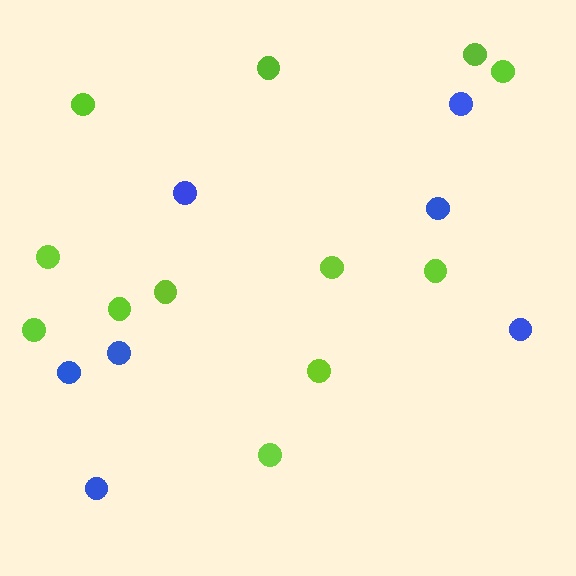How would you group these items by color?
There are 2 groups: one group of blue circles (7) and one group of lime circles (12).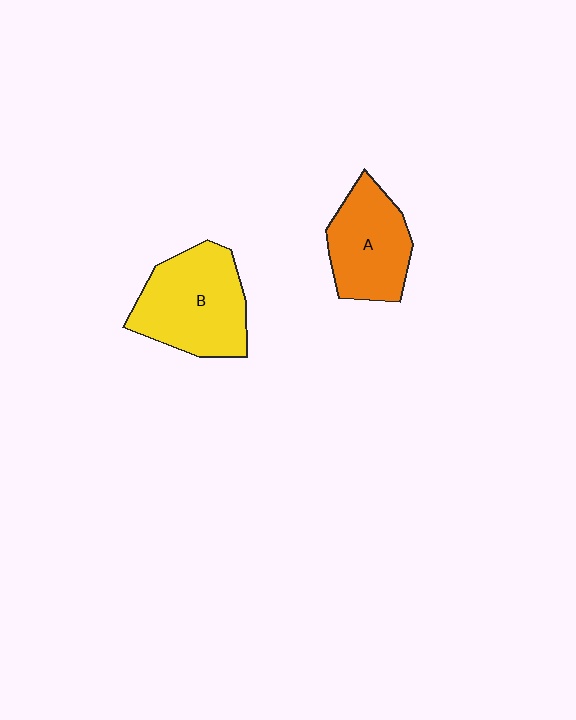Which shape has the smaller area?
Shape A (orange).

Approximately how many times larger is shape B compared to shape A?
Approximately 1.3 times.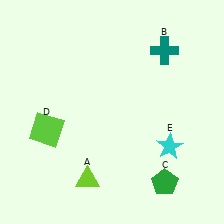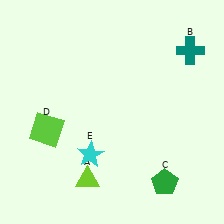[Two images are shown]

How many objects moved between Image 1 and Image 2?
2 objects moved between the two images.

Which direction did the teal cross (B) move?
The teal cross (B) moved right.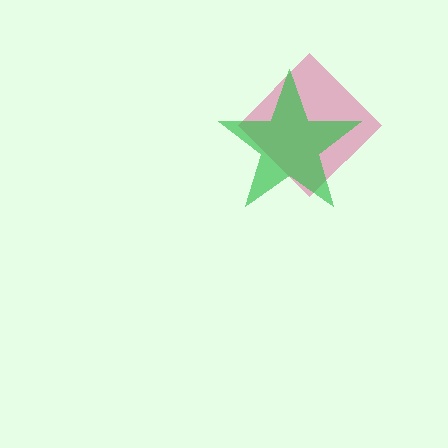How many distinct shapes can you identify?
There are 2 distinct shapes: a magenta diamond, a green star.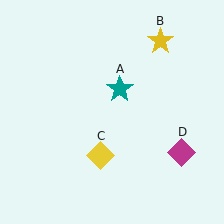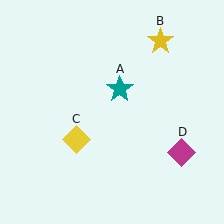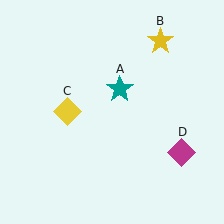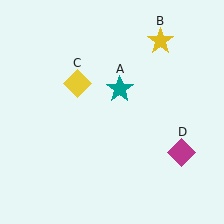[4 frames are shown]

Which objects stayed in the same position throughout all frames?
Teal star (object A) and yellow star (object B) and magenta diamond (object D) remained stationary.